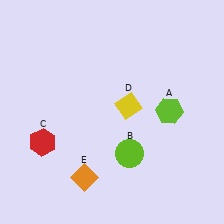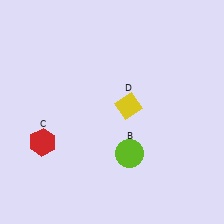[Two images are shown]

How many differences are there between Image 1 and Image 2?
There are 2 differences between the two images.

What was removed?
The lime hexagon (A), the orange diamond (E) were removed in Image 2.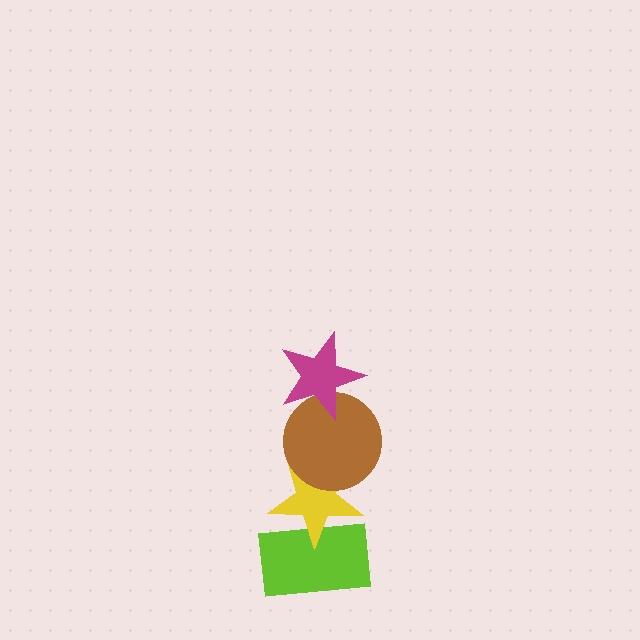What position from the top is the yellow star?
The yellow star is 3rd from the top.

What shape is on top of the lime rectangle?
The yellow star is on top of the lime rectangle.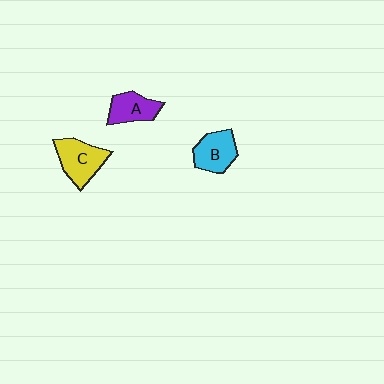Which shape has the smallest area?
Shape A (purple).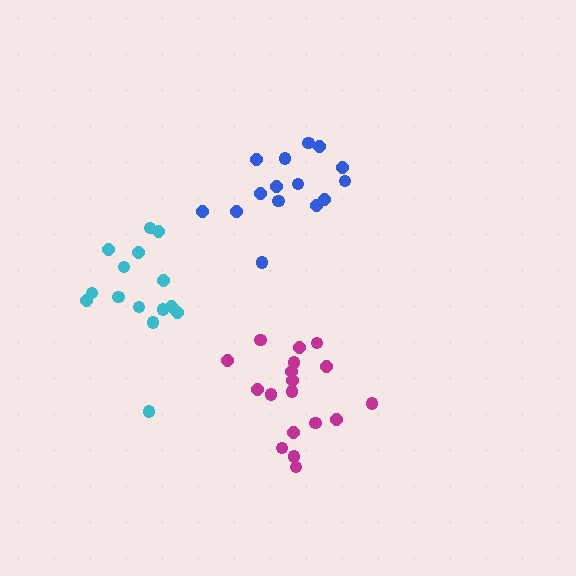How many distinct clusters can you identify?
There are 3 distinct clusters.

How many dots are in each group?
Group 1: 15 dots, Group 2: 15 dots, Group 3: 18 dots (48 total).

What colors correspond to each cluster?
The clusters are colored: cyan, blue, magenta.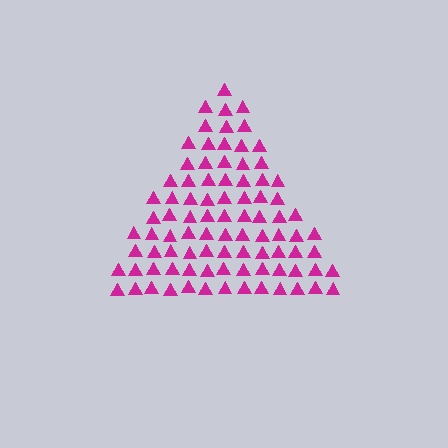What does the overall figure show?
The overall figure shows a triangle.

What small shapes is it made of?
It is made of small triangles.